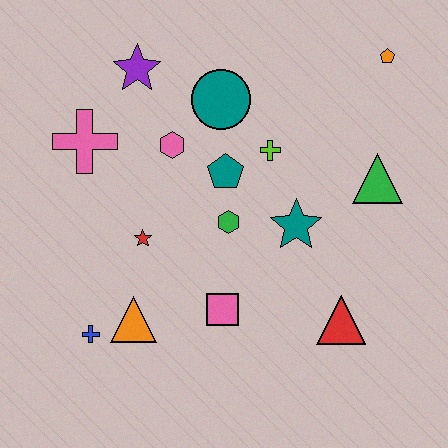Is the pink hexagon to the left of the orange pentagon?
Yes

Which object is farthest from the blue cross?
The orange pentagon is farthest from the blue cross.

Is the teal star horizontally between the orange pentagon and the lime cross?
Yes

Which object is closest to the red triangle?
The teal star is closest to the red triangle.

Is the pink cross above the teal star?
Yes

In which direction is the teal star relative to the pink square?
The teal star is above the pink square.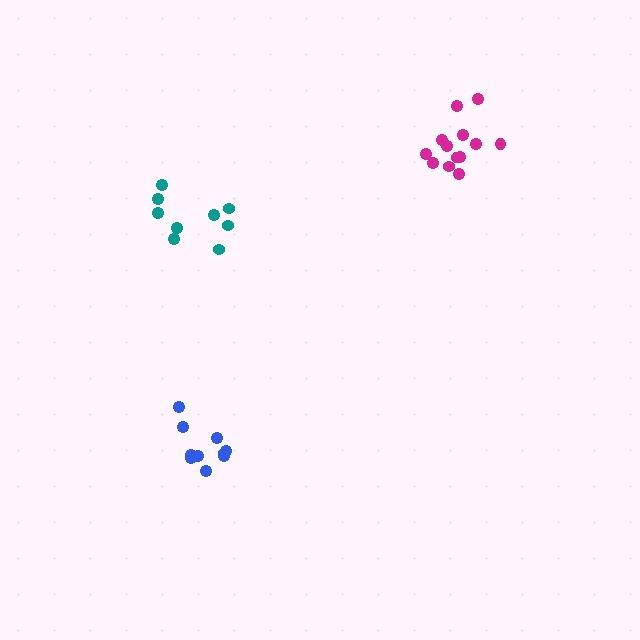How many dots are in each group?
Group 1: 9 dots, Group 2: 10 dots, Group 3: 13 dots (32 total).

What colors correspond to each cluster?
The clusters are colored: teal, blue, magenta.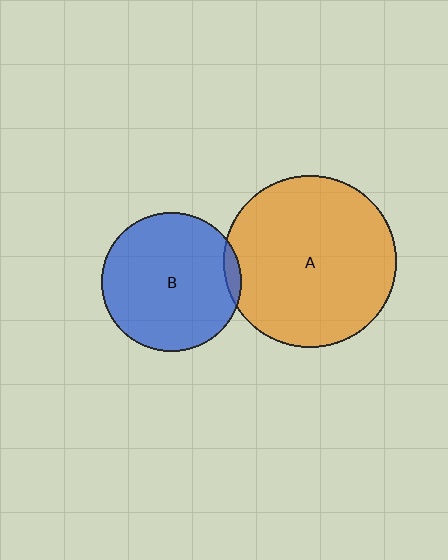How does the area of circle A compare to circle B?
Approximately 1.5 times.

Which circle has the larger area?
Circle A (orange).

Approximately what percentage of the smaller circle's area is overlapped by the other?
Approximately 5%.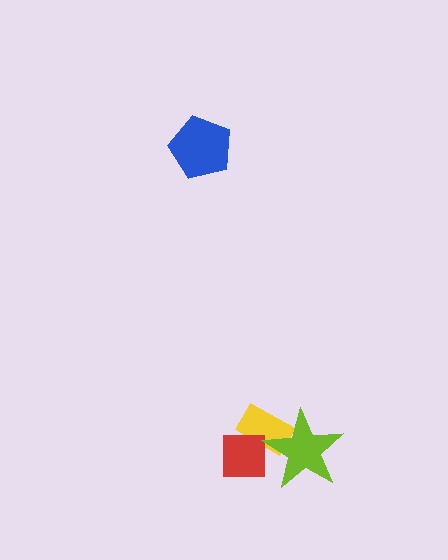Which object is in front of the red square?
The lime star is in front of the red square.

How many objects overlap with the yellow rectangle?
2 objects overlap with the yellow rectangle.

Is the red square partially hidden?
Yes, it is partially covered by another shape.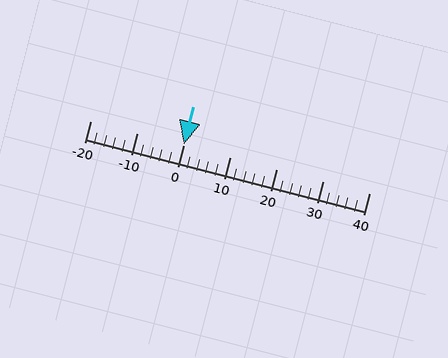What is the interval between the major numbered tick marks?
The major tick marks are spaced 10 units apart.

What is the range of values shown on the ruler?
The ruler shows values from -20 to 40.